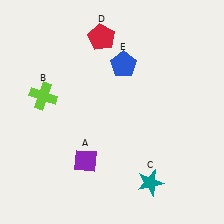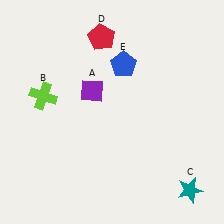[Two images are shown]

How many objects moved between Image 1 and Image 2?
2 objects moved between the two images.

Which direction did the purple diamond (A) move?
The purple diamond (A) moved up.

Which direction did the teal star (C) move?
The teal star (C) moved right.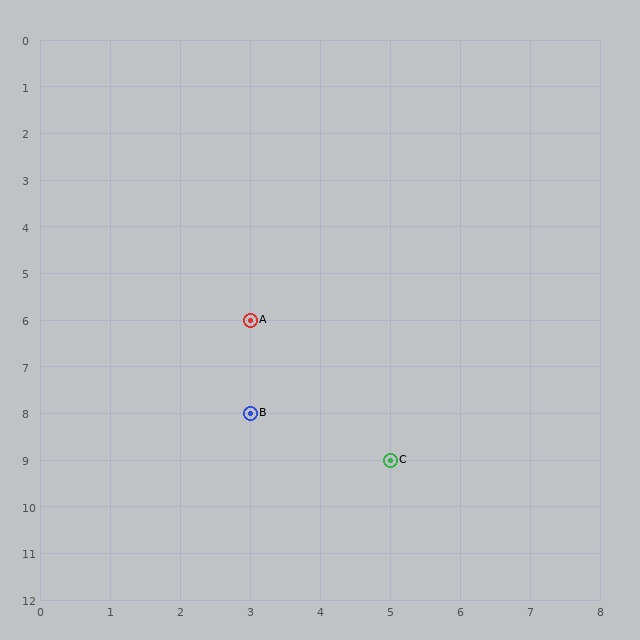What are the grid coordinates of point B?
Point B is at grid coordinates (3, 8).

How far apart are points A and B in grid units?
Points A and B are 2 rows apart.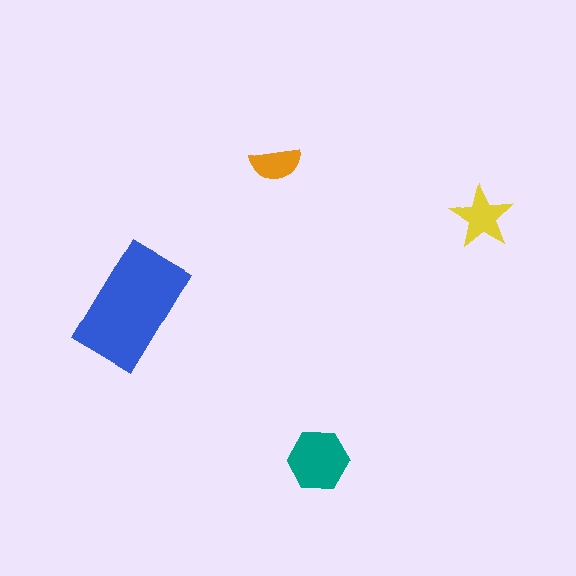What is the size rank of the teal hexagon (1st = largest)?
2nd.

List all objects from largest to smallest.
The blue rectangle, the teal hexagon, the yellow star, the orange semicircle.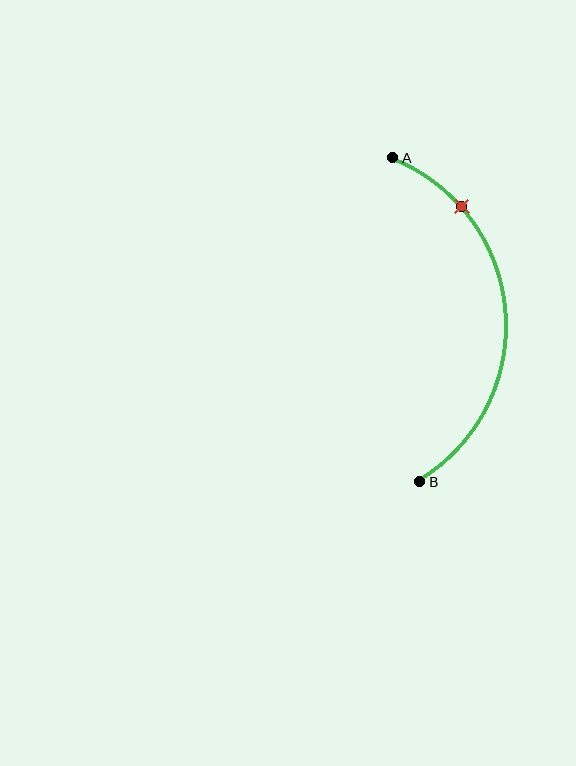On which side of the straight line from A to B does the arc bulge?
The arc bulges to the right of the straight line connecting A and B.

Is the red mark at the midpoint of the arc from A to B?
No. The red mark lies on the arc but is closer to endpoint A. The arc midpoint would be at the point on the curve equidistant along the arc from both A and B.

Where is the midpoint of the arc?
The arc midpoint is the point on the curve farthest from the straight line joining A and B. It sits to the right of that line.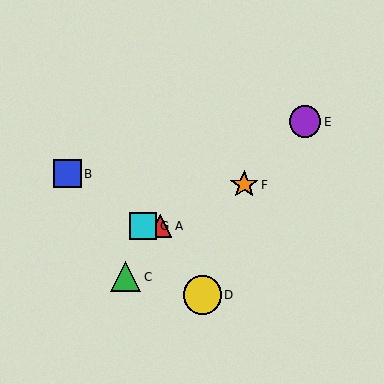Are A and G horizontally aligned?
Yes, both are at y≈226.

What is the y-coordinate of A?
Object A is at y≈226.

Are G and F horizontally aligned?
No, G is at y≈226 and F is at y≈185.